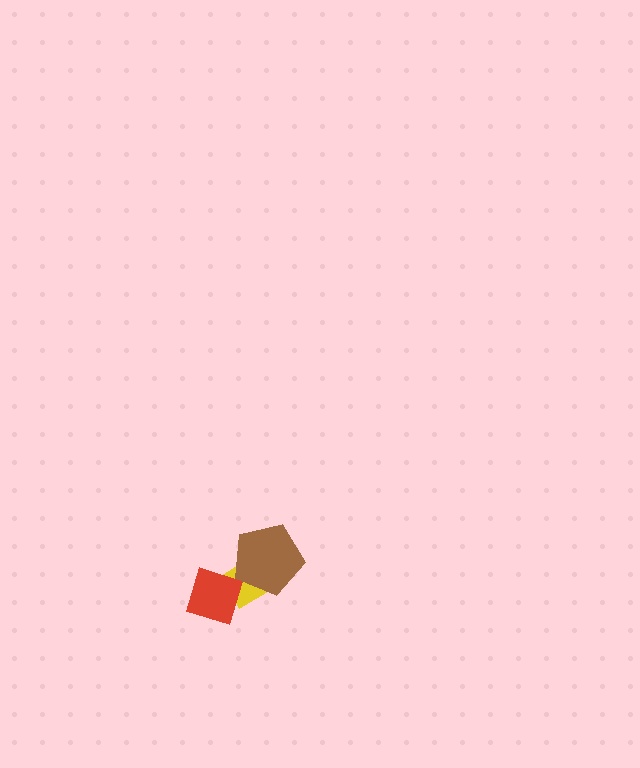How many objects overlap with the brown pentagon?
1 object overlaps with the brown pentagon.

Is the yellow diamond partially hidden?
Yes, it is partially covered by another shape.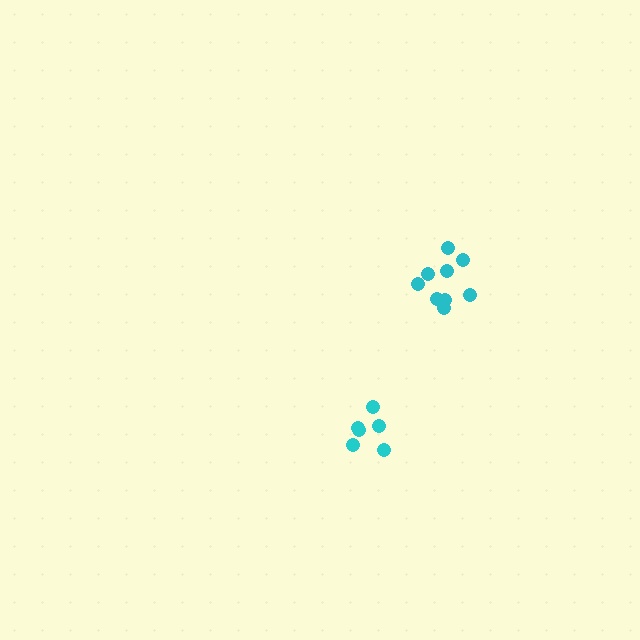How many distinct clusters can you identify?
There are 2 distinct clusters.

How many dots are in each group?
Group 1: 6 dots, Group 2: 9 dots (15 total).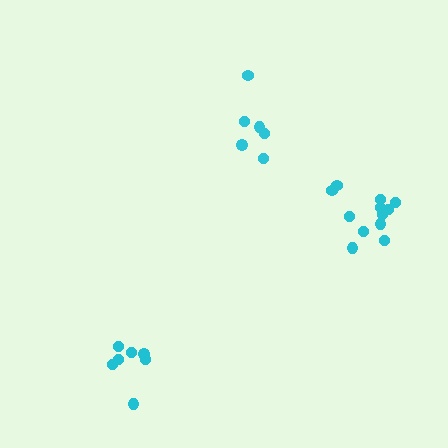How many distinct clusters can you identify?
There are 3 distinct clusters.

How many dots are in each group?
Group 1: 6 dots, Group 2: 7 dots, Group 3: 12 dots (25 total).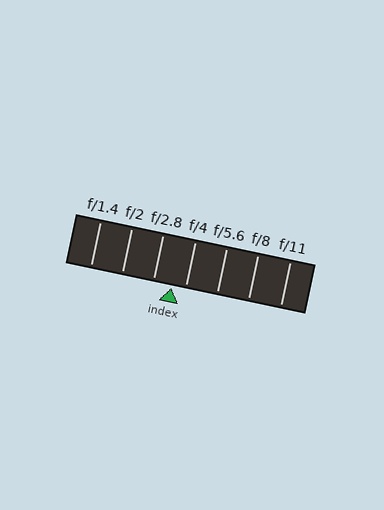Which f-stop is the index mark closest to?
The index mark is closest to f/4.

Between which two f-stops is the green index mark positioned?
The index mark is between f/2.8 and f/4.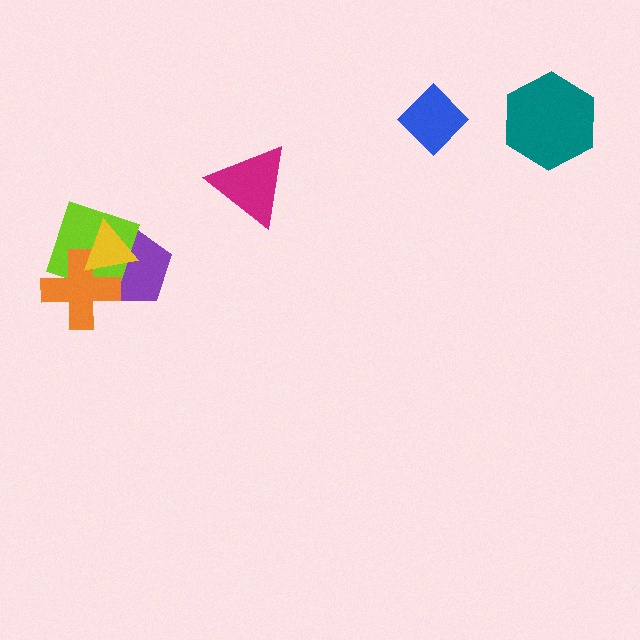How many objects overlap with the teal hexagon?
0 objects overlap with the teal hexagon.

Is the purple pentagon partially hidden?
Yes, it is partially covered by another shape.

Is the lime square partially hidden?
Yes, it is partially covered by another shape.